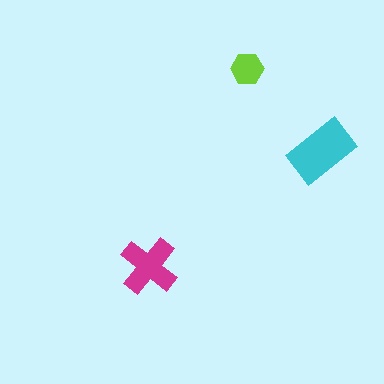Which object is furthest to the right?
The cyan rectangle is rightmost.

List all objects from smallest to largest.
The lime hexagon, the magenta cross, the cyan rectangle.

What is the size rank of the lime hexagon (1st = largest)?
3rd.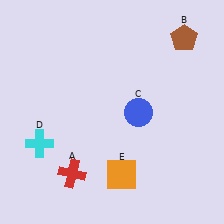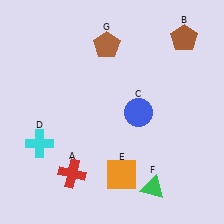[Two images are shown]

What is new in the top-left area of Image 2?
A brown pentagon (G) was added in the top-left area of Image 2.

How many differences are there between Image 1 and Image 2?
There are 2 differences between the two images.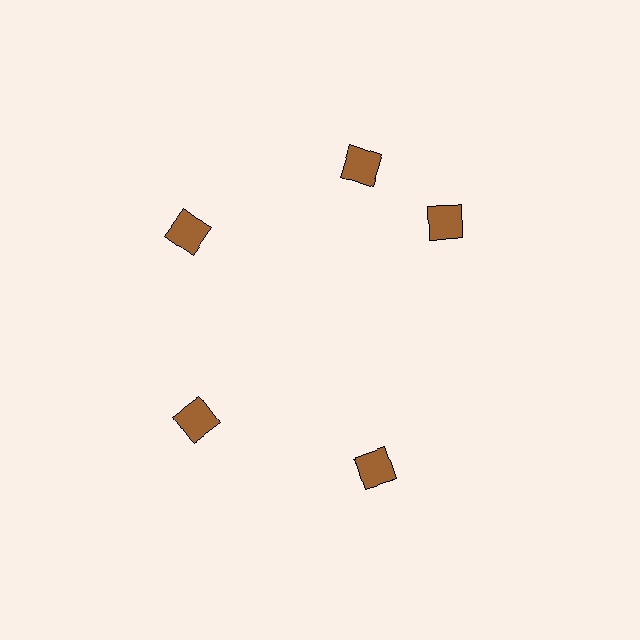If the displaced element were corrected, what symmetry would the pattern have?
It would have 5-fold rotational symmetry — the pattern would map onto itself every 72 degrees.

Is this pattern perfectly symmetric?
No. The 5 brown diamonds are arranged in a ring, but one element near the 3 o'clock position is rotated out of alignment along the ring, breaking the 5-fold rotational symmetry.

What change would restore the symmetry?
The symmetry would be restored by rotating it back into even spacing with its neighbors so that all 5 diamonds sit at equal angles and equal distance from the center.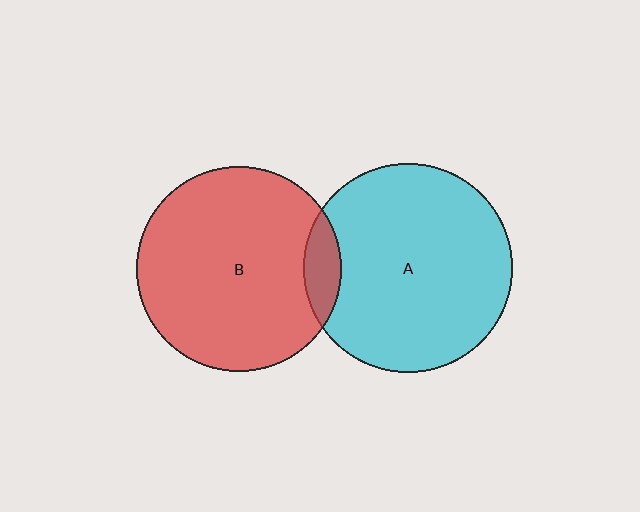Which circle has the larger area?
Circle A (cyan).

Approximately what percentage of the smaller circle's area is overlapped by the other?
Approximately 10%.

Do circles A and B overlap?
Yes.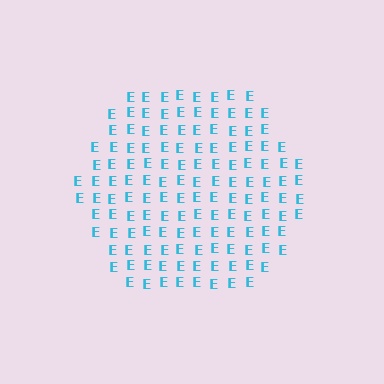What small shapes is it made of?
It is made of small letter E's.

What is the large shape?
The large shape is a hexagon.